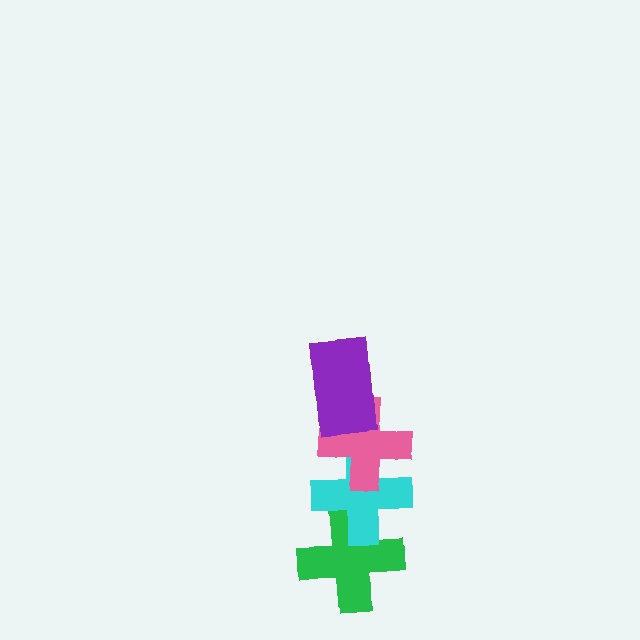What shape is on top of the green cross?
The cyan cross is on top of the green cross.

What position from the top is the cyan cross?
The cyan cross is 3rd from the top.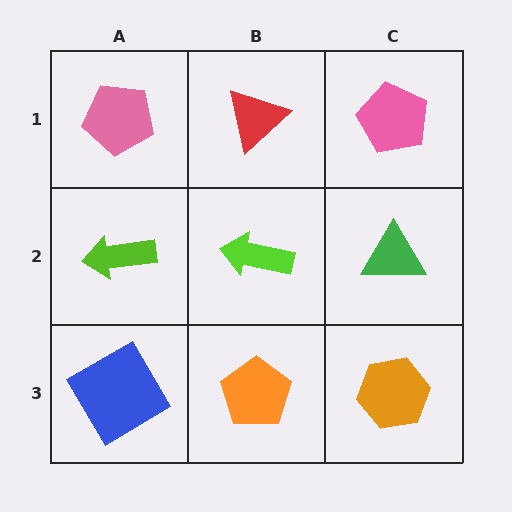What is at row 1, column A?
A pink pentagon.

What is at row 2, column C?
A green triangle.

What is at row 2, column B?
A lime arrow.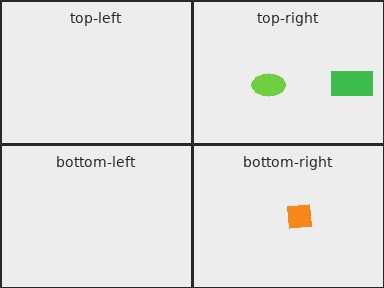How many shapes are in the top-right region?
2.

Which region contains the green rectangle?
The top-right region.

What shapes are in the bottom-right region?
The orange square.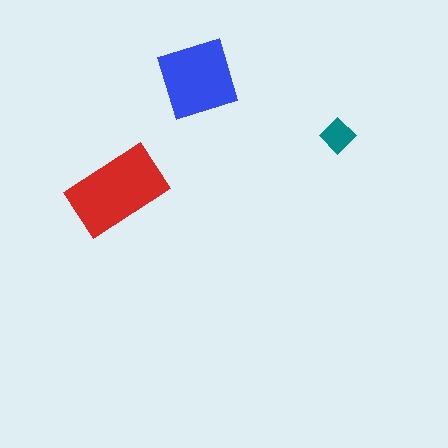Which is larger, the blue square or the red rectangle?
The red rectangle.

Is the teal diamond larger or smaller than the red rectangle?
Smaller.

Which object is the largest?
The red rectangle.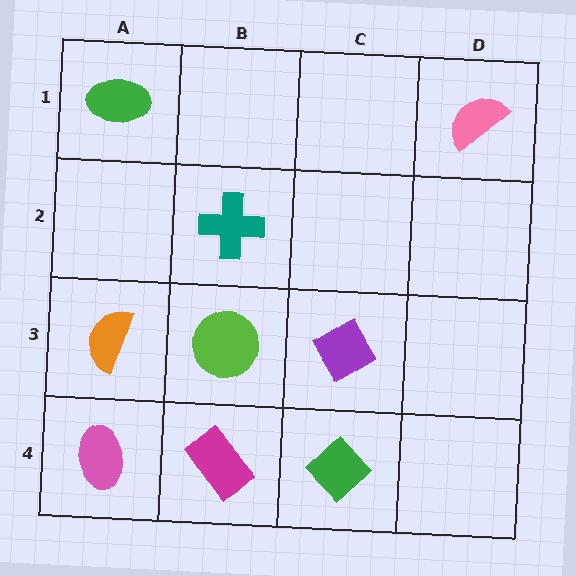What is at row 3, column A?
An orange semicircle.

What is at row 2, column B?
A teal cross.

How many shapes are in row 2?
1 shape.